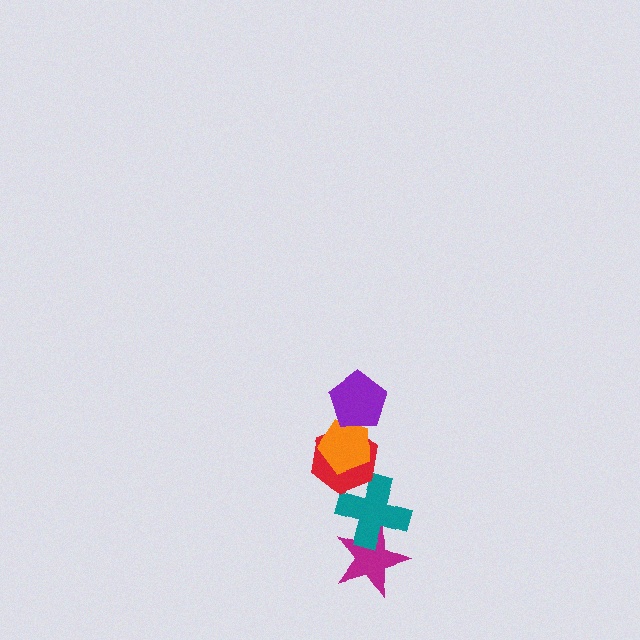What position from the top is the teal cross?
The teal cross is 4th from the top.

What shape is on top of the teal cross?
The red hexagon is on top of the teal cross.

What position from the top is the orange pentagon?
The orange pentagon is 2nd from the top.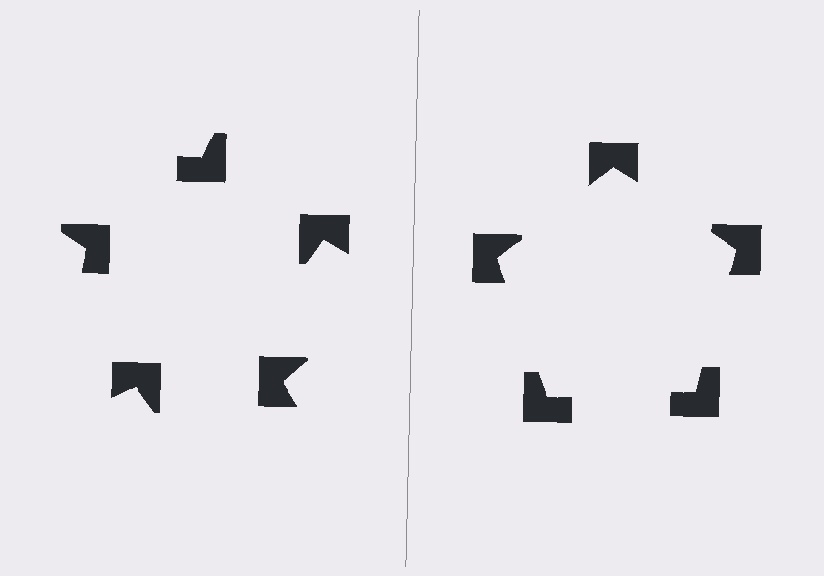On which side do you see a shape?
An illusory pentagon appears on the right side. On the left side the wedge cuts are rotated, so no coherent shape forms.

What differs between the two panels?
The notched squares are positioned identically on both sides; only the wedge orientations differ. On the right they align to a pentagon; on the left they are misaligned.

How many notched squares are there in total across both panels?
10 — 5 on each side.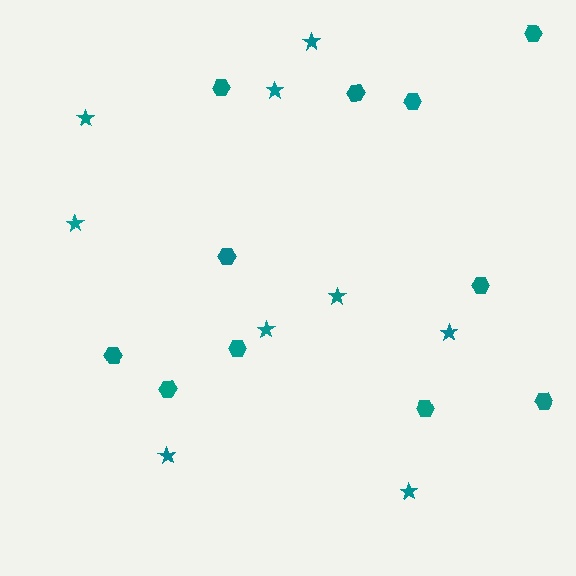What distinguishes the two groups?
There are 2 groups: one group of stars (9) and one group of hexagons (11).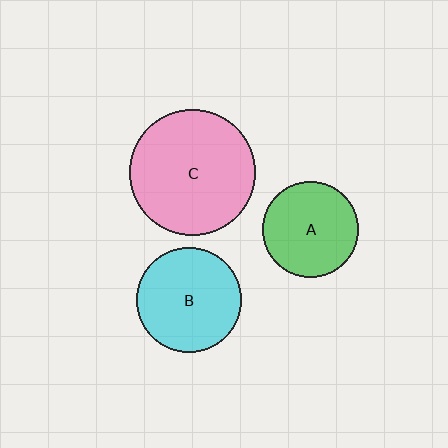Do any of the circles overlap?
No, none of the circles overlap.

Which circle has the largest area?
Circle C (pink).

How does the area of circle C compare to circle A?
Approximately 1.7 times.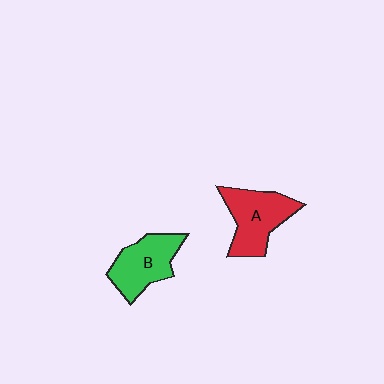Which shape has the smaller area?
Shape B (green).